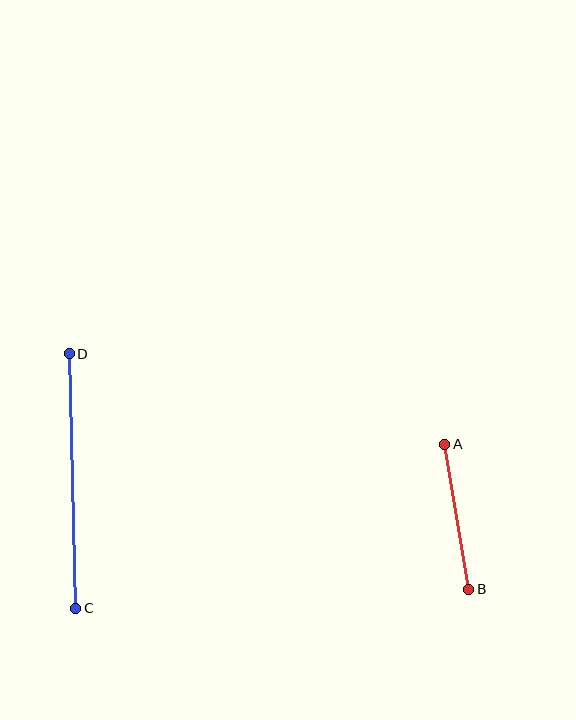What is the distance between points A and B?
The distance is approximately 147 pixels.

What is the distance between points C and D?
The distance is approximately 254 pixels.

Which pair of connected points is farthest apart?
Points C and D are farthest apart.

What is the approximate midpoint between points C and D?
The midpoint is at approximately (73, 481) pixels.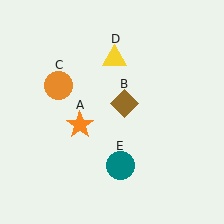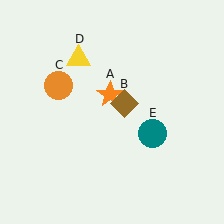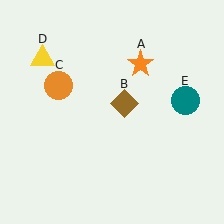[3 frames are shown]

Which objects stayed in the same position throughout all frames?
Brown diamond (object B) and orange circle (object C) remained stationary.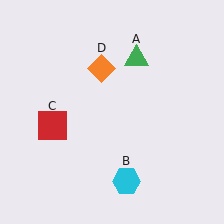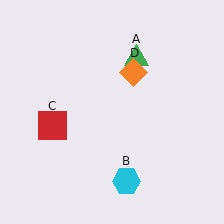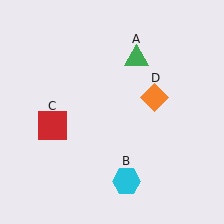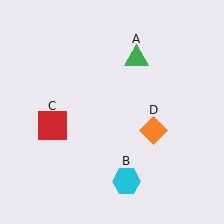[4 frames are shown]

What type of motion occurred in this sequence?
The orange diamond (object D) rotated clockwise around the center of the scene.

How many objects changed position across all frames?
1 object changed position: orange diamond (object D).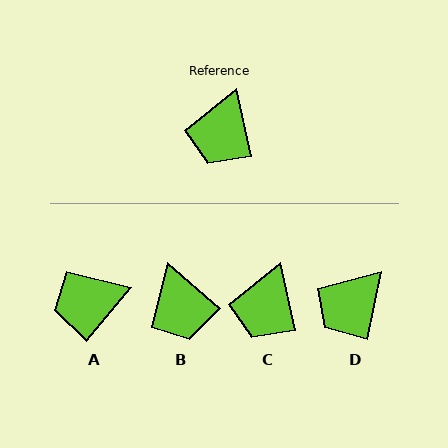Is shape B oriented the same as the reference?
No, it is off by about 37 degrees.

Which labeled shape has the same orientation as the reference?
C.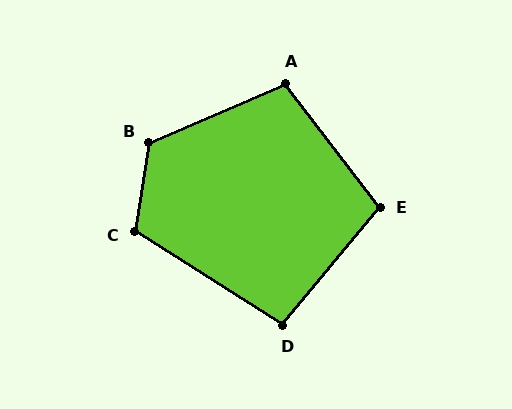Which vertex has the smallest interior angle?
D, at approximately 97 degrees.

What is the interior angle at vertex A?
Approximately 104 degrees (obtuse).